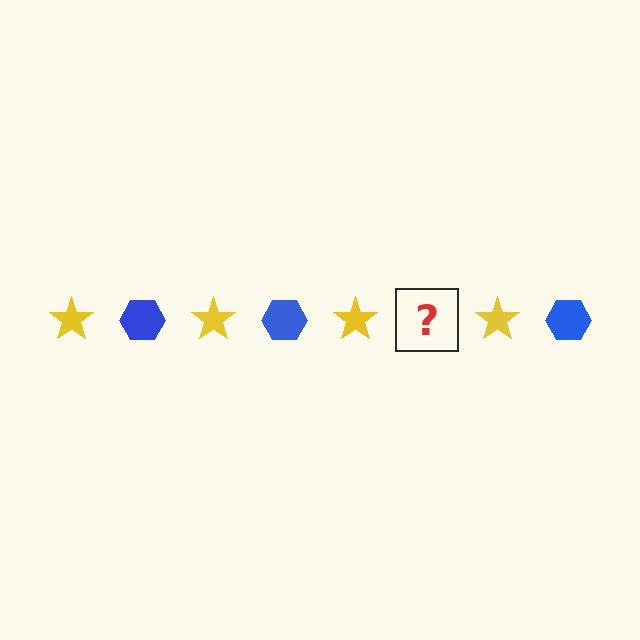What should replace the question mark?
The question mark should be replaced with a blue hexagon.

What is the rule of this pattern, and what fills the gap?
The rule is that the pattern alternates between yellow star and blue hexagon. The gap should be filled with a blue hexagon.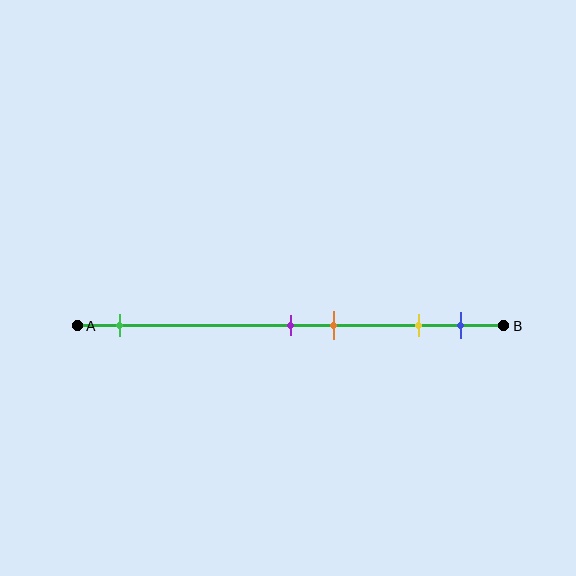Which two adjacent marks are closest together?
The purple and orange marks are the closest adjacent pair.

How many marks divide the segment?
There are 5 marks dividing the segment.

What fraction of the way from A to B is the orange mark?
The orange mark is approximately 60% (0.6) of the way from A to B.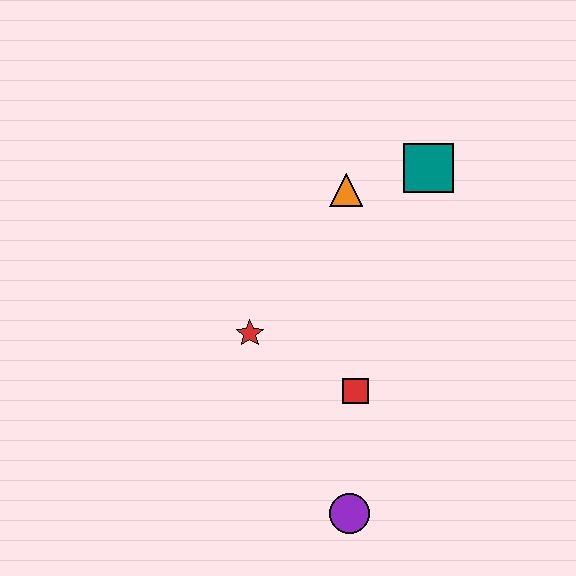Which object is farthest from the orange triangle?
The purple circle is farthest from the orange triangle.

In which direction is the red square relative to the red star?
The red square is to the right of the red star.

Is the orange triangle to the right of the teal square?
No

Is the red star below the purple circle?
No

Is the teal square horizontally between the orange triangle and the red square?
No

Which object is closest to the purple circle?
The red square is closest to the purple circle.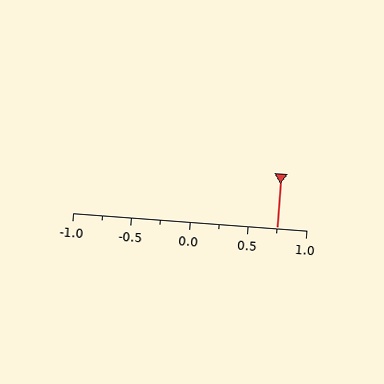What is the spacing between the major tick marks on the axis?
The major ticks are spaced 0.5 apart.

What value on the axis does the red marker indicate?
The marker indicates approximately 0.75.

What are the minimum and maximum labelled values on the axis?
The axis runs from -1.0 to 1.0.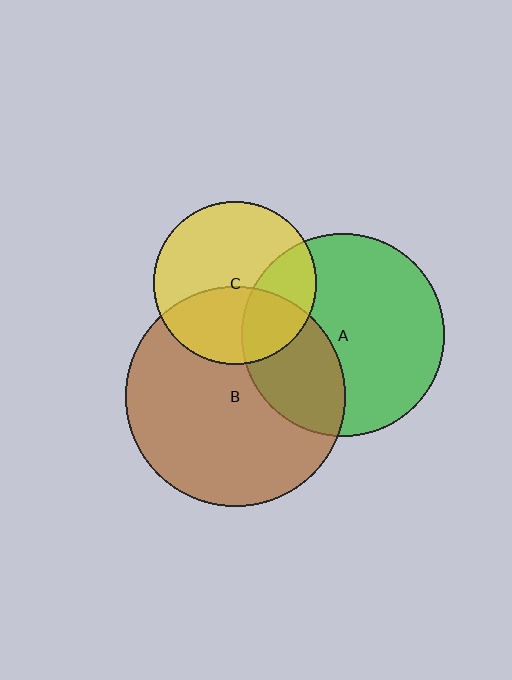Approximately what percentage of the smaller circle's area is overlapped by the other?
Approximately 35%.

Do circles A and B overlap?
Yes.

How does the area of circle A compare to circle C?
Approximately 1.5 times.